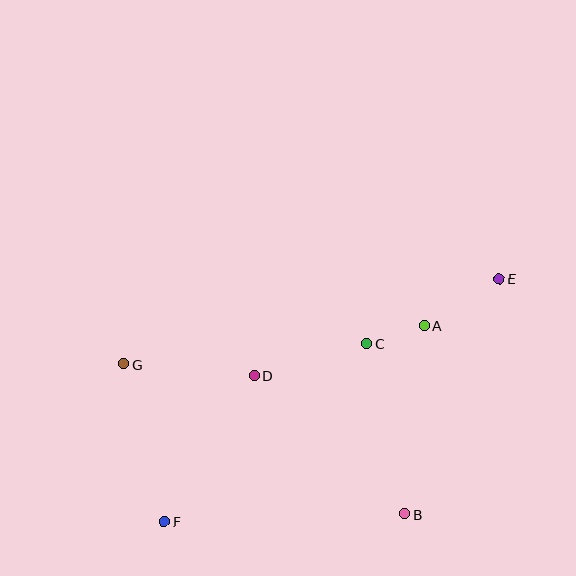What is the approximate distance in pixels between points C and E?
The distance between C and E is approximately 147 pixels.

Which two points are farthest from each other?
Points E and F are farthest from each other.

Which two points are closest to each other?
Points A and C are closest to each other.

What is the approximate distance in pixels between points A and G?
The distance between A and G is approximately 302 pixels.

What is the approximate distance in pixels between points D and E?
The distance between D and E is approximately 264 pixels.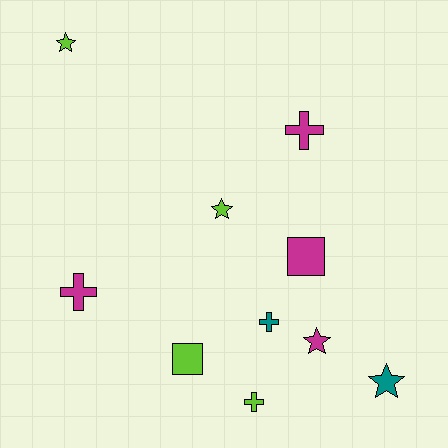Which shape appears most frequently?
Star, with 4 objects.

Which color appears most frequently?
Magenta, with 4 objects.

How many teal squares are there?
There are no teal squares.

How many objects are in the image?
There are 10 objects.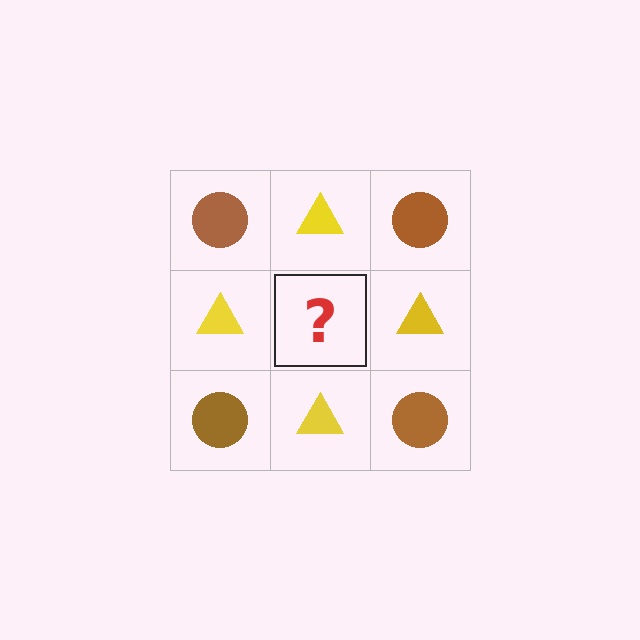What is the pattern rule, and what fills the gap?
The rule is that it alternates brown circle and yellow triangle in a checkerboard pattern. The gap should be filled with a brown circle.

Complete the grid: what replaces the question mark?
The question mark should be replaced with a brown circle.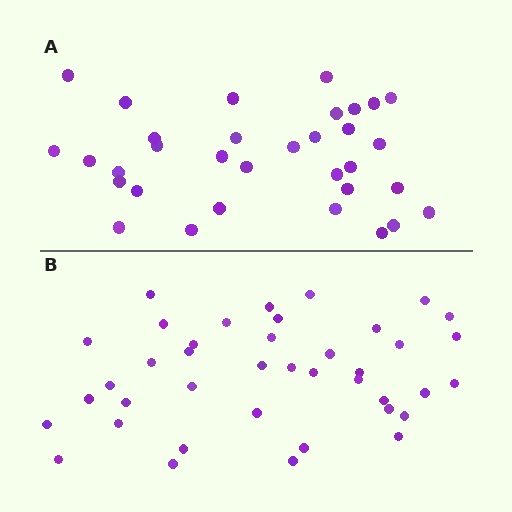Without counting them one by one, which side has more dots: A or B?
Region B (the bottom region) has more dots.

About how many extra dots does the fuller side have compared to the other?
Region B has roughly 8 or so more dots than region A.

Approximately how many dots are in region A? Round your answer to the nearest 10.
About 30 dots. (The exact count is 33, which rounds to 30.)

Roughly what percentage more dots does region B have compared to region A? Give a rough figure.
About 20% more.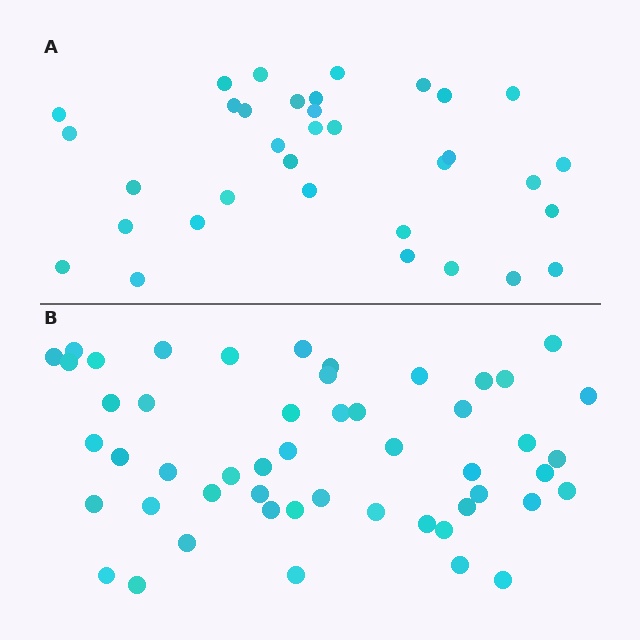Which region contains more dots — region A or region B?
Region B (the bottom region) has more dots.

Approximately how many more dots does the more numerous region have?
Region B has approximately 15 more dots than region A.